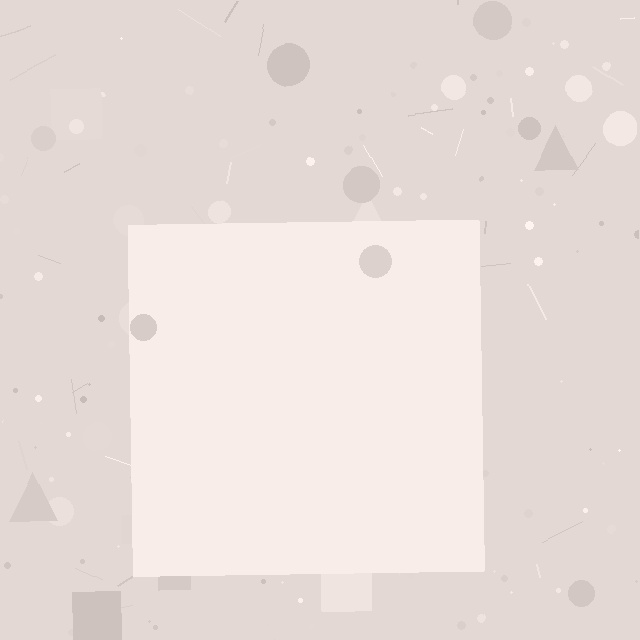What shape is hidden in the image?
A square is hidden in the image.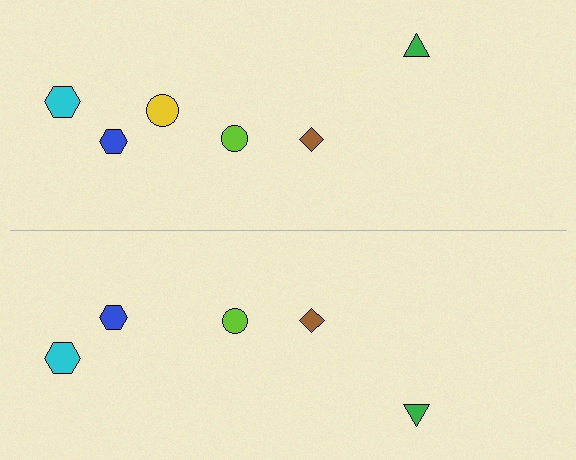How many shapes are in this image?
There are 11 shapes in this image.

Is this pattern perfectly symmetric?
No, the pattern is not perfectly symmetric. A yellow circle is missing from the bottom side.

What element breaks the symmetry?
A yellow circle is missing from the bottom side.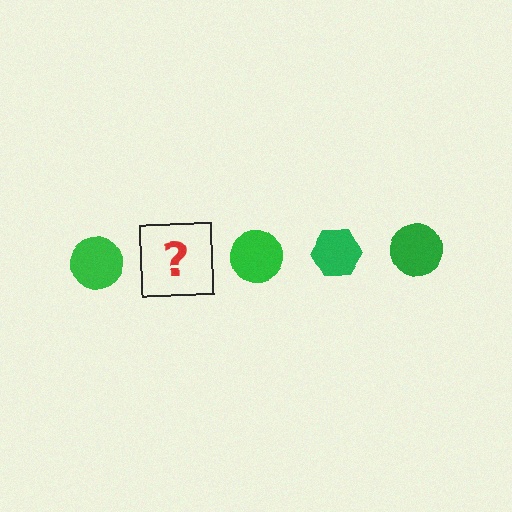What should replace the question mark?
The question mark should be replaced with a green hexagon.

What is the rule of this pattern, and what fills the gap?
The rule is that the pattern cycles through circle, hexagon shapes in green. The gap should be filled with a green hexagon.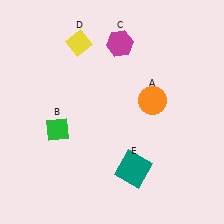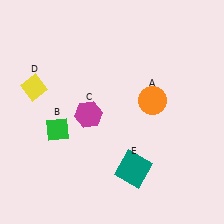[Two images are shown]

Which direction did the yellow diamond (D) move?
The yellow diamond (D) moved left.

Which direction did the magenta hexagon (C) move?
The magenta hexagon (C) moved down.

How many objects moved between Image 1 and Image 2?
2 objects moved between the two images.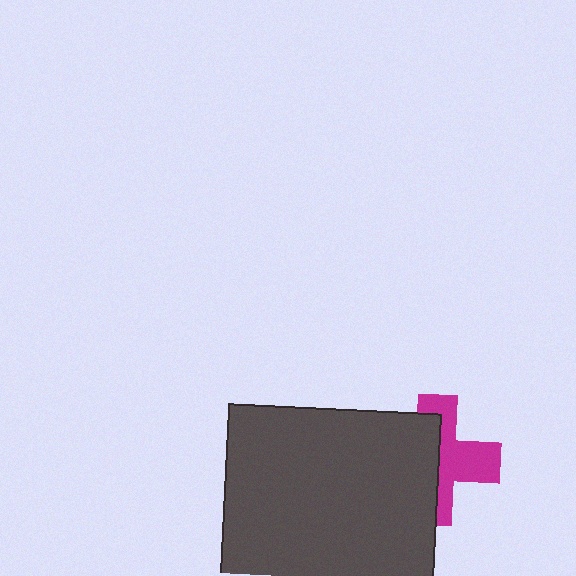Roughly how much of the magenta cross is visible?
About half of it is visible (roughly 49%).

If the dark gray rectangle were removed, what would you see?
You would see the complete magenta cross.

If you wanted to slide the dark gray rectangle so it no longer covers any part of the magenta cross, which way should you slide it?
Slide it left — that is the most direct way to separate the two shapes.